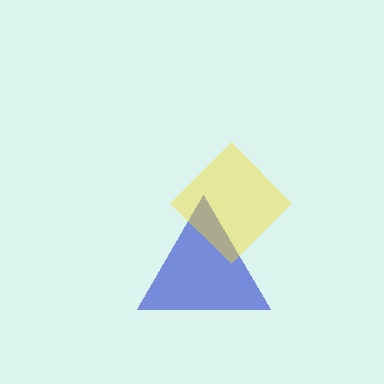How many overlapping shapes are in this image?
There are 2 overlapping shapes in the image.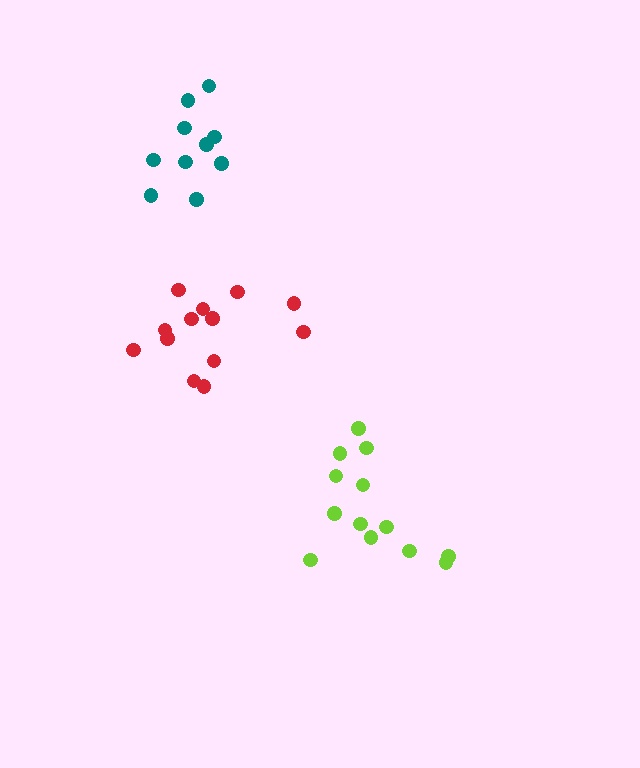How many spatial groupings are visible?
There are 3 spatial groupings.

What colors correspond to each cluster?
The clusters are colored: red, teal, lime.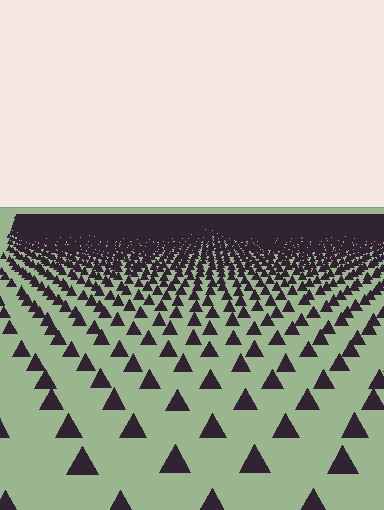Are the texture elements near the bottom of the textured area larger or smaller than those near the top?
Larger. Near the bottom, elements are closer to the viewer and appear at a bigger on-screen size.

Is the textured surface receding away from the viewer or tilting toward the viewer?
The surface is receding away from the viewer. Texture elements get smaller and denser toward the top.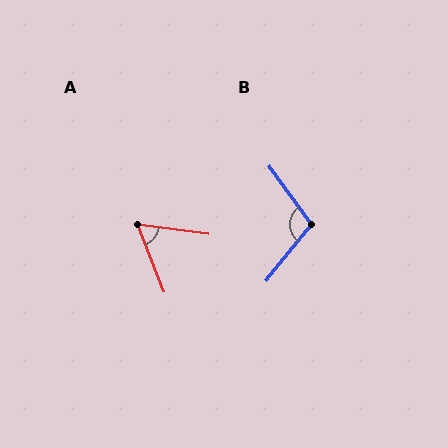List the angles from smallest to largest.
A (61°), B (106°).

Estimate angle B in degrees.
Approximately 106 degrees.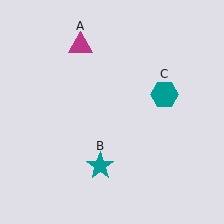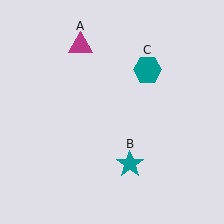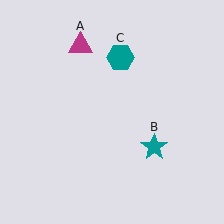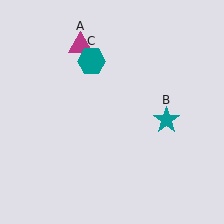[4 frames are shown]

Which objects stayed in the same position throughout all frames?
Magenta triangle (object A) remained stationary.